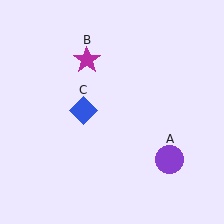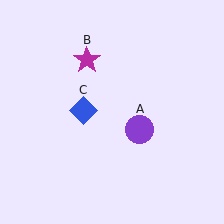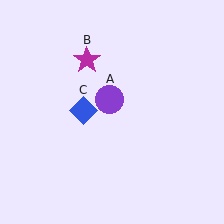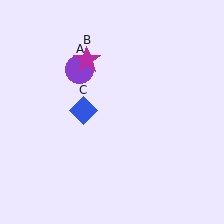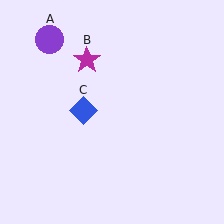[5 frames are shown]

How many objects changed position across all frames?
1 object changed position: purple circle (object A).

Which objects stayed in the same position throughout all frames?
Magenta star (object B) and blue diamond (object C) remained stationary.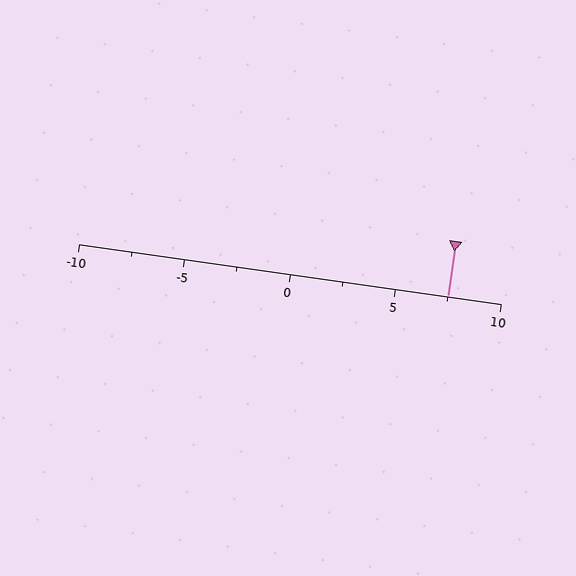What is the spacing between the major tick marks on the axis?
The major ticks are spaced 5 apart.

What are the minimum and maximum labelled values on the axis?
The axis runs from -10 to 10.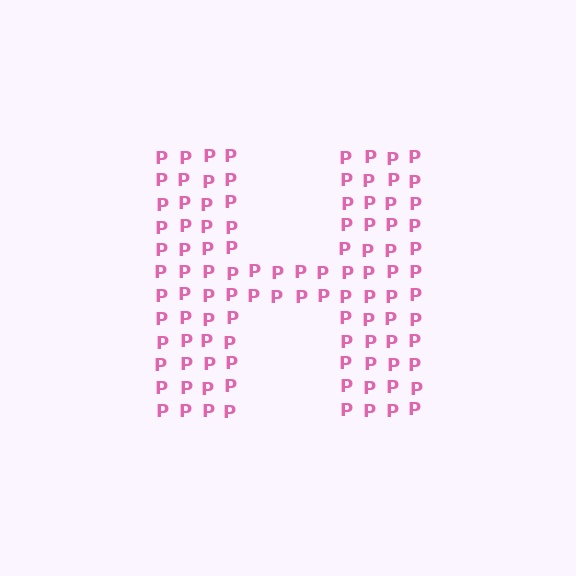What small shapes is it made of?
It is made of small letter P's.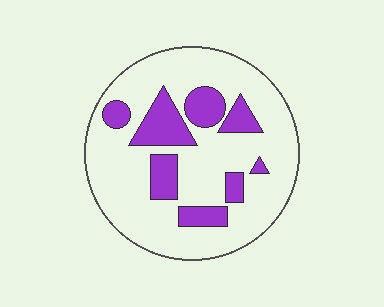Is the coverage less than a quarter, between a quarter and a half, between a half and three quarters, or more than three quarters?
Less than a quarter.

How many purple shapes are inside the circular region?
8.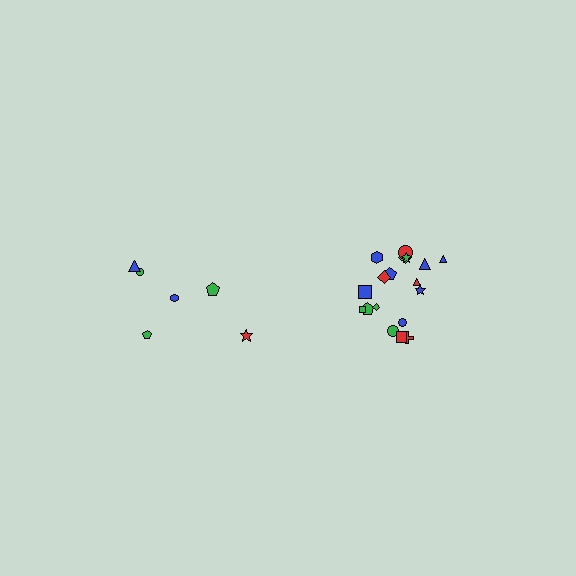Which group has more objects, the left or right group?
The right group.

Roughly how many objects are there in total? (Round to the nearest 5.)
Roughly 25 objects in total.